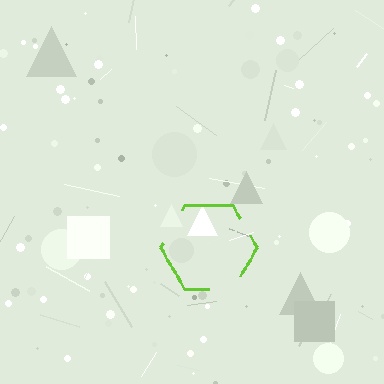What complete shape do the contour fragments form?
The contour fragments form a hexagon.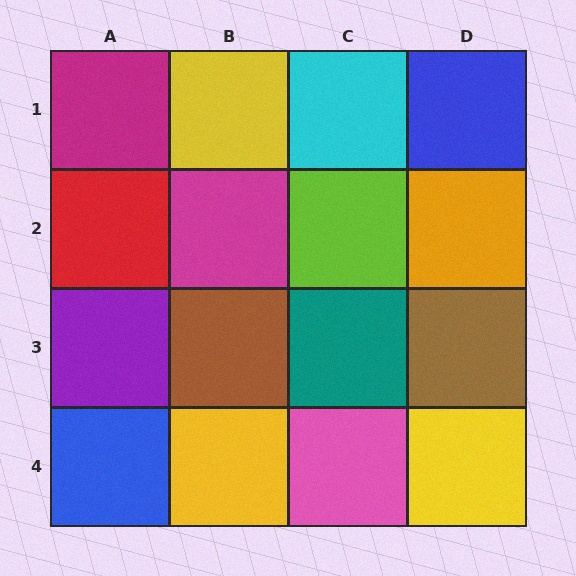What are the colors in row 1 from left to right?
Magenta, yellow, cyan, blue.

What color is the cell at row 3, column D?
Brown.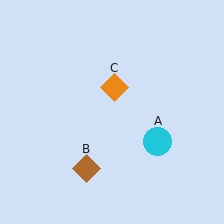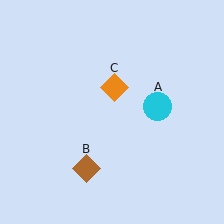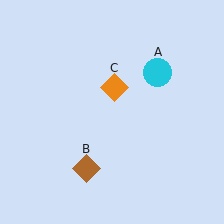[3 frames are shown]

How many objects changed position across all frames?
1 object changed position: cyan circle (object A).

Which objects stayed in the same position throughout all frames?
Brown diamond (object B) and orange diamond (object C) remained stationary.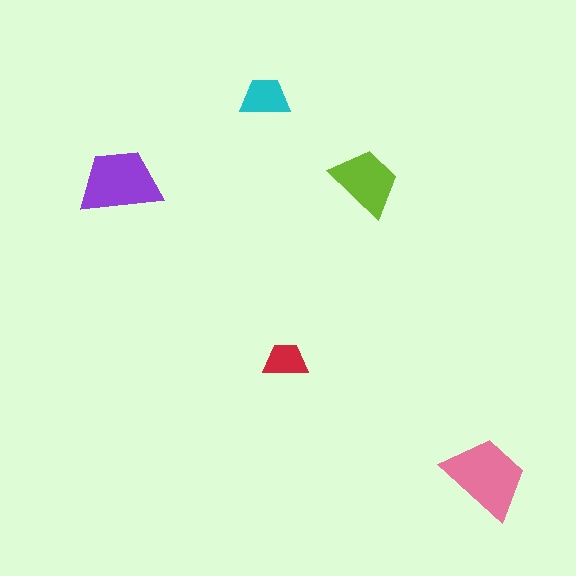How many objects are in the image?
There are 5 objects in the image.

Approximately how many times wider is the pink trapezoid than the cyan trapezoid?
About 1.5 times wider.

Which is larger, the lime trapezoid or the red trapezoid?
The lime one.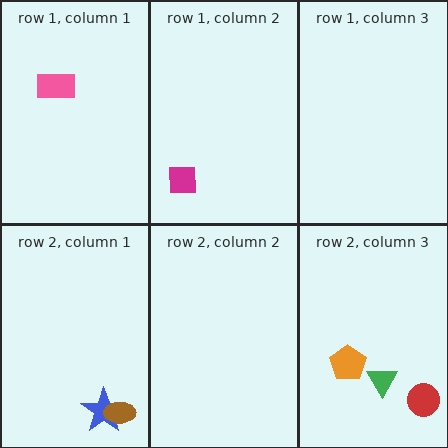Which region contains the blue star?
The row 2, column 1 region.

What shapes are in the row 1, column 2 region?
The magenta square.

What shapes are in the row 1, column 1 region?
The pink rectangle.